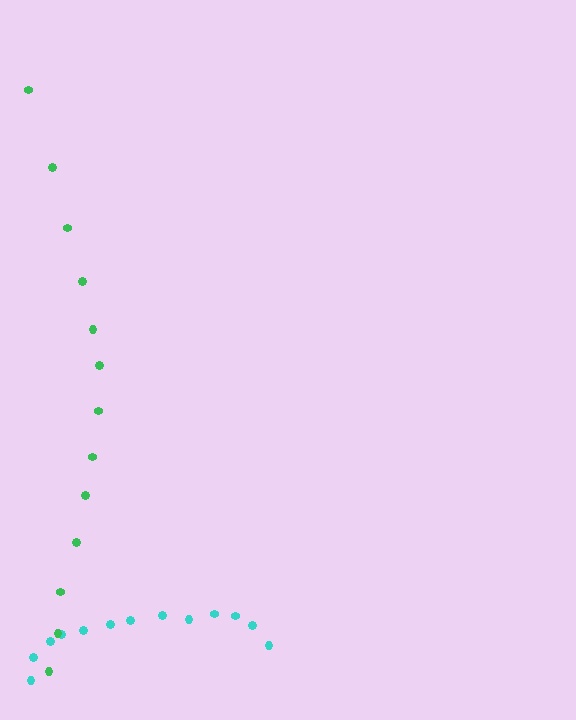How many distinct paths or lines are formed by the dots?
There are 2 distinct paths.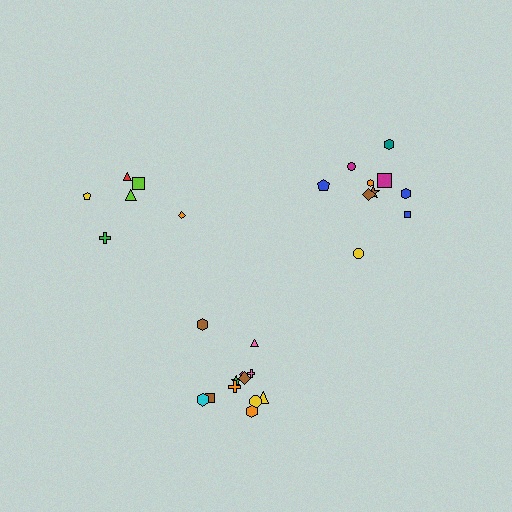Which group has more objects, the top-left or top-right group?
The top-right group.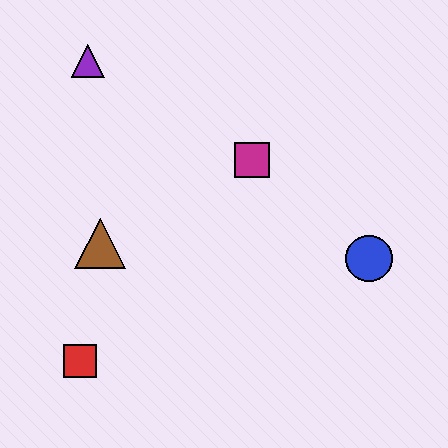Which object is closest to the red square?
The brown triangle is closest to the red square.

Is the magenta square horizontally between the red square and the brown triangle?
No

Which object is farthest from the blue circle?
The purple triangle is farthest from the blue circle.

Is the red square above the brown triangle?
No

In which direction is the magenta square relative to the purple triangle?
The magenta square is to the right of the purple triangle.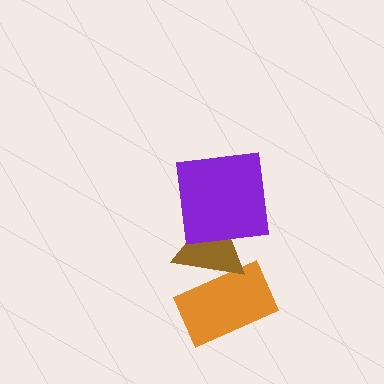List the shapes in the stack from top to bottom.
From top to bottom: the purple square, the brown triangle, the orange rectangle.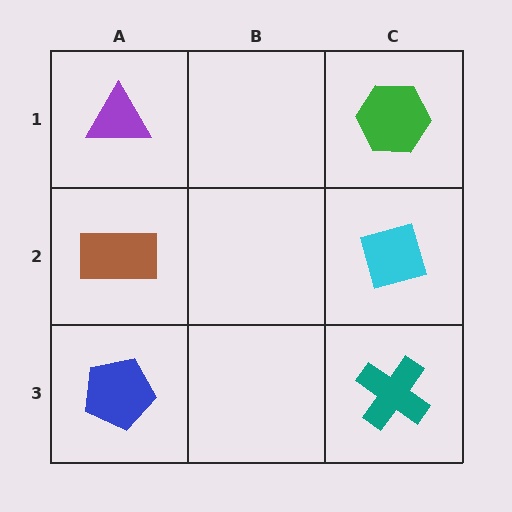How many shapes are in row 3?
2 shapes.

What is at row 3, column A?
A blue pentagon.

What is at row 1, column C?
A green hexagon.